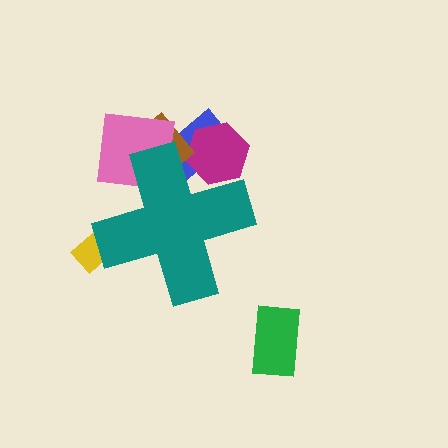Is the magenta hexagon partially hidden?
Yes, the magenta hexagon is partially hidden behind the teal cross.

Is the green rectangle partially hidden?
No, the green rectangle is fully visible.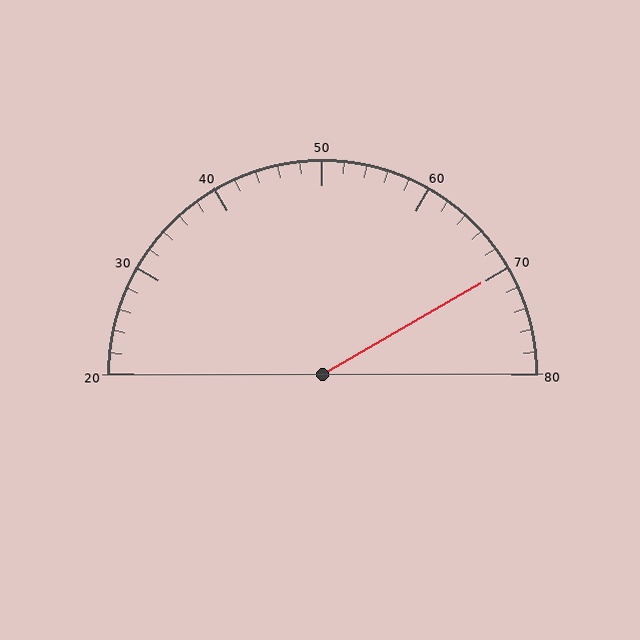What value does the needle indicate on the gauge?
The needle indicates approximately 70.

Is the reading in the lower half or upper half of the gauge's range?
The reading is in the upper half of the range (20 to 80).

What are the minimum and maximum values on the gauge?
The gauge ranges from 20 to 80.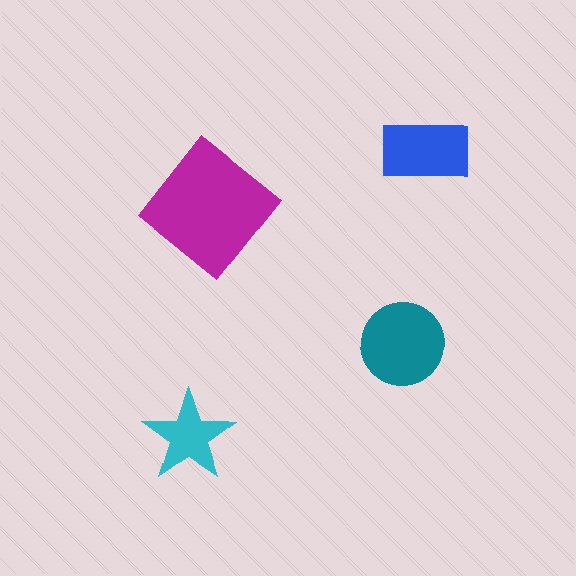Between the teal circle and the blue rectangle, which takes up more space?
The teal circle.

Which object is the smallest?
The cyan star.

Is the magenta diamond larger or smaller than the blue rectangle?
Larger.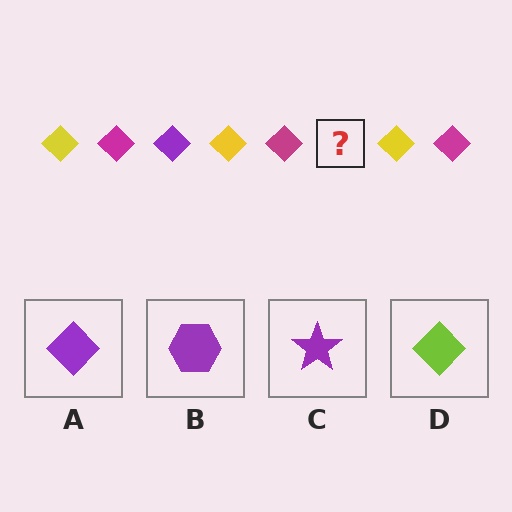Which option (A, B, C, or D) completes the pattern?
A.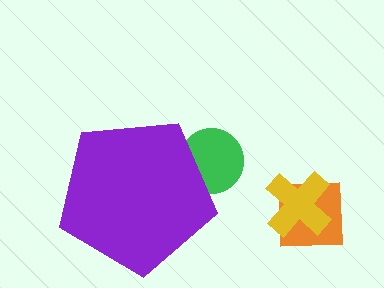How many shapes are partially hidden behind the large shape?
1 shape is partially hidden.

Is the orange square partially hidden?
No, the orange square is fully visible.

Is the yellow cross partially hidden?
No, the yellow cross is fully visible.